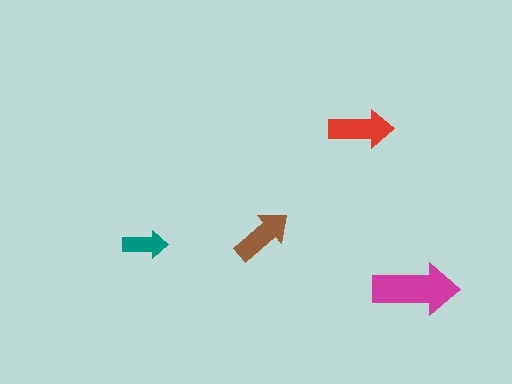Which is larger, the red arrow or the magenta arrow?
The magenta one.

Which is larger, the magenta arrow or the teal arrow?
The magenta one.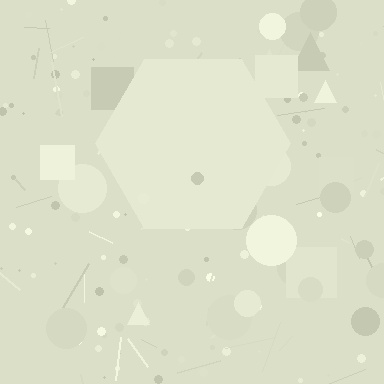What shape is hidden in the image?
A hexagon is hidden in the image.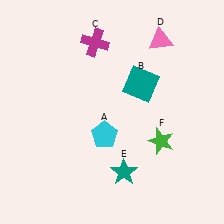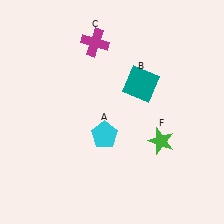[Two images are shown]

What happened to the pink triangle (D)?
The pink triangle (D) was removed in Image 2. It was in the top-right area of Image 1.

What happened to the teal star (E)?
The teal star (E) was removed in Image 2. It was in the bottom-right area of Image 1.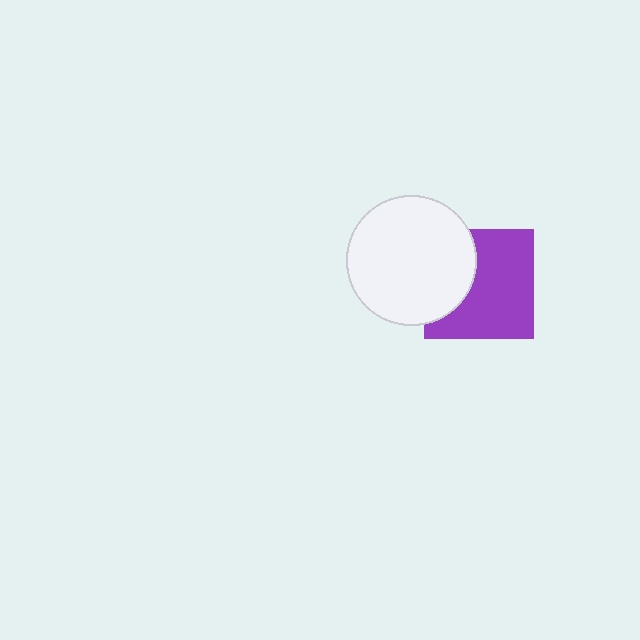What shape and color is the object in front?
The object in front is a white circle.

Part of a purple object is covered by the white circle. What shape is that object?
It is a square.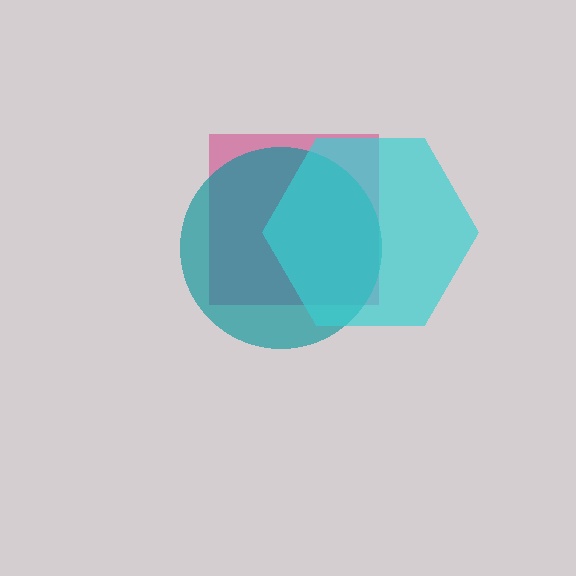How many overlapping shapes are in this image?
There are 3 overlapping shapes in the image.